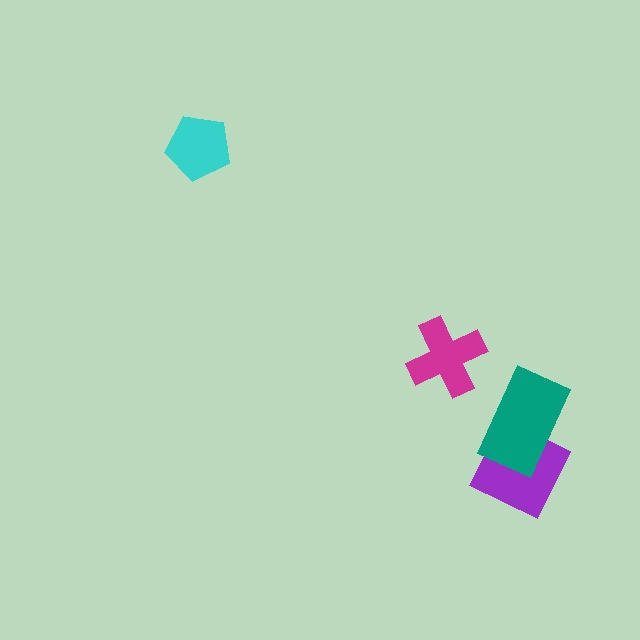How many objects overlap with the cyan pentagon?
0 objects overlap with the cyan pentagon.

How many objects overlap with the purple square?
1 object overlaps with the purple square.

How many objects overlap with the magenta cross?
0 objects overlap with the magenta cross.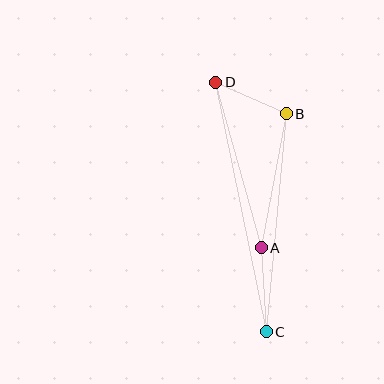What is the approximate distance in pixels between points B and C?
The distance between B and C is approximately 219 pixels.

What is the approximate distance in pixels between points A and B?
The distance between A and B is approximately 136 pixels.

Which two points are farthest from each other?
Points C and D are farthest from each other.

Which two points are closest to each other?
Points B and D are closest to each other.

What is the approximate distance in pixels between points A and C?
The distance between A and C is approximately 84 pixels.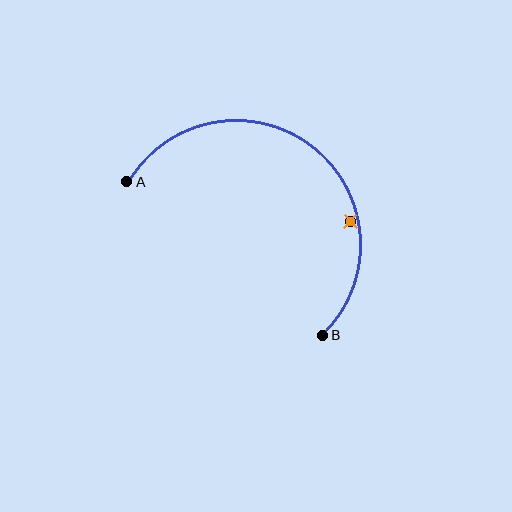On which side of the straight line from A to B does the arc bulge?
The arc bulges above and to the right of the straight line connecting A and B.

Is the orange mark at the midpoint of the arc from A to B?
No — the orange mark does not lie on the arc at all. It sits slightly inside the curve.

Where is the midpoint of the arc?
The arc midpoint is the point on the curve farthest from the straight line joining A and B. It sits above and to the right of that line.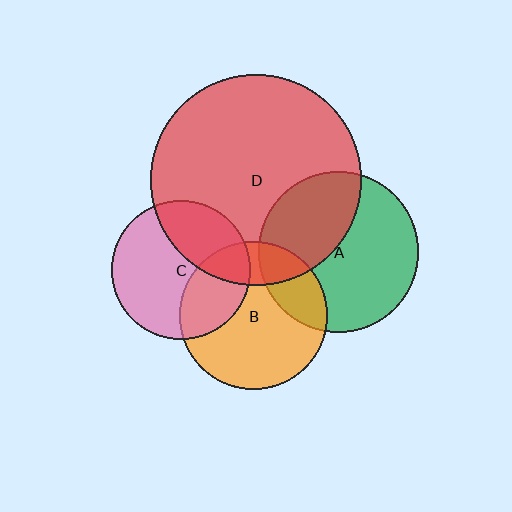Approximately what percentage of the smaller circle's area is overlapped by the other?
Approximately 20%.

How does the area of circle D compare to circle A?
Approximately 1.7 times.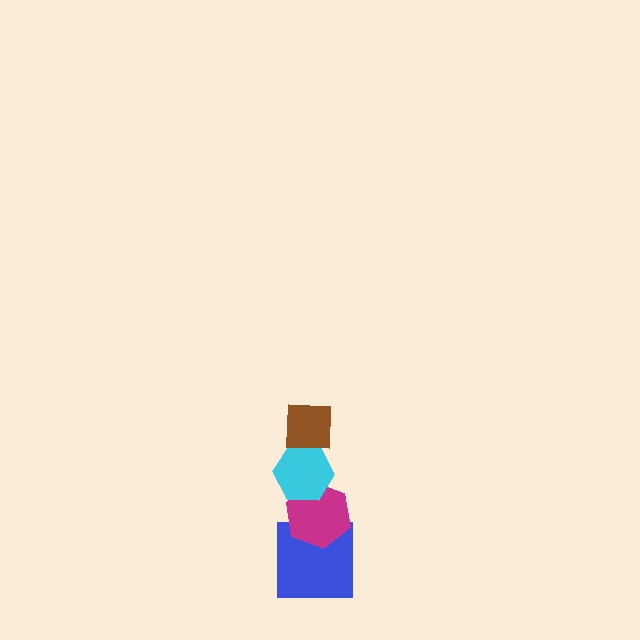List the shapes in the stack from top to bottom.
From top to bottom: the brown square, the cyan hexagon, the magenta hexagon, the blue square.